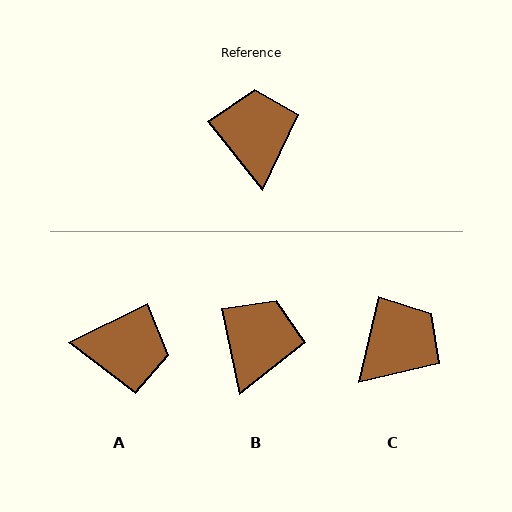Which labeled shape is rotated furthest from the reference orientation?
A, about 102 degrees away.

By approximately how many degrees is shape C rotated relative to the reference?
Approximately 51 degrees clockwise.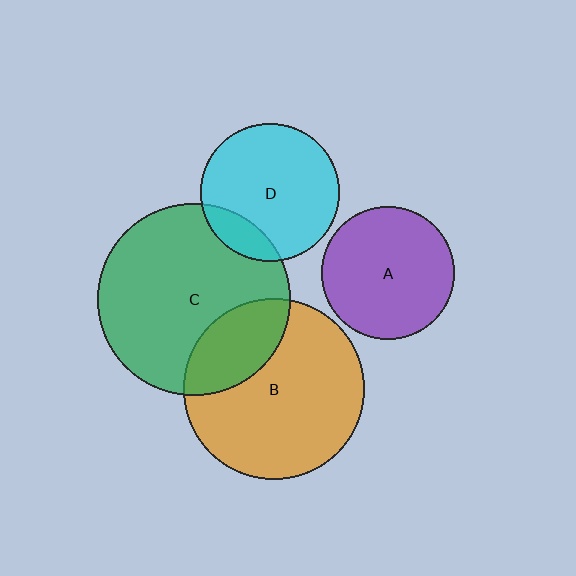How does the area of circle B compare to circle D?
Approximately 1.7 times.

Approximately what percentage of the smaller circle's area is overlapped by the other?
Approximately 15%.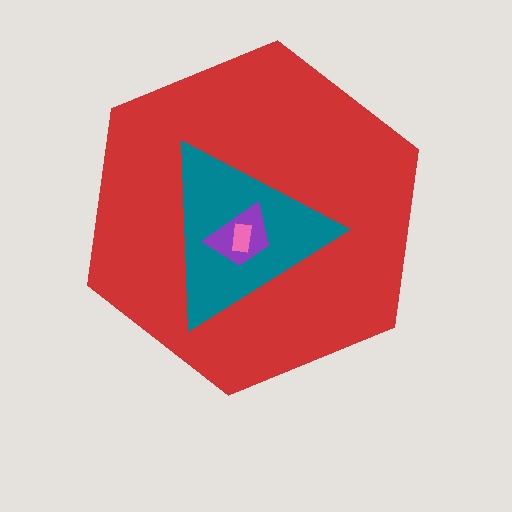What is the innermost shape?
The pink rectangle.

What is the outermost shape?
The red hexagon.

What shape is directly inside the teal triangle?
The purple trapezoid.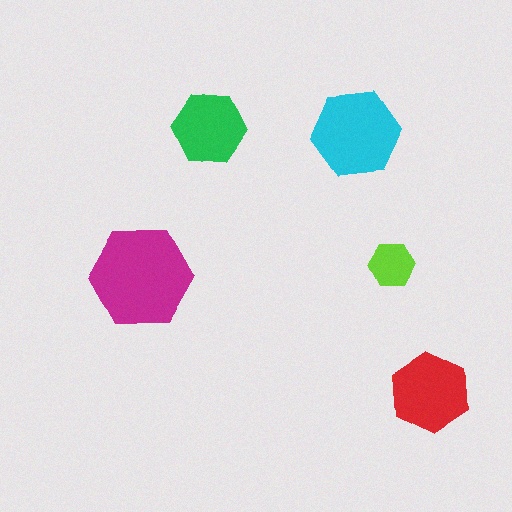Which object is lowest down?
The red hexagon is bottommost.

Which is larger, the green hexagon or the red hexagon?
The red one.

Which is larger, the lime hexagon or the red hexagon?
The red one.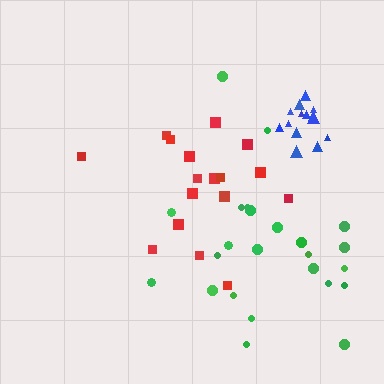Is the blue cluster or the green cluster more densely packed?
Blue.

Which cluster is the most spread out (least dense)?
Green.